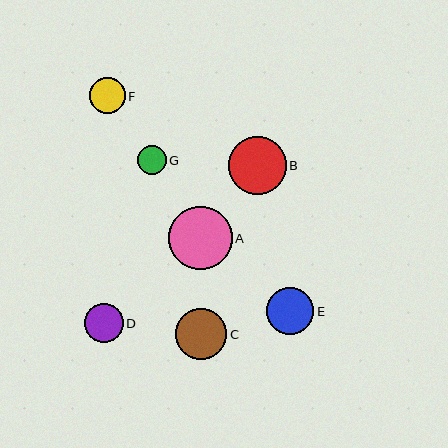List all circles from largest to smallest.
From largest to smallest: A, B, C, E, D, F, G.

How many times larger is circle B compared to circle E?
Circle B is approximately 1.2 times the size of circle E.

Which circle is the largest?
Circle A is the largest with a size of approximately 63 pixels.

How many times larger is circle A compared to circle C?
Circle A is approximately 1.2 times the size of circle C.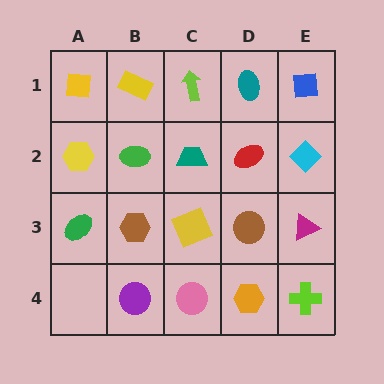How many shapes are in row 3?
5 shapes.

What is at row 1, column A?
A yellow square.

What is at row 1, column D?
A teal ellipse.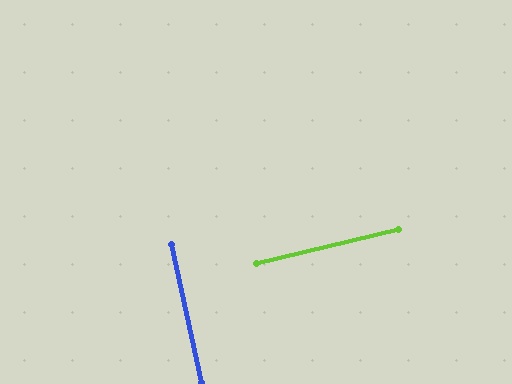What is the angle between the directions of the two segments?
Approximately 89 degrees.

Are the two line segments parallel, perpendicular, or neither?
Perpendicular — they meet at approximately 89°.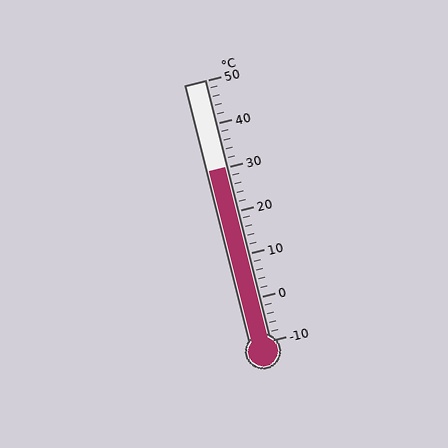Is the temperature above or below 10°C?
The temperature is above 10°C.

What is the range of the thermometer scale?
The thermometer scale ranges from -10°C to 50°C.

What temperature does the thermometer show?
The thermometer shows approximately 30°C.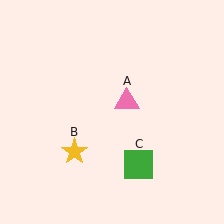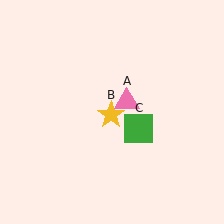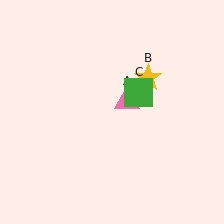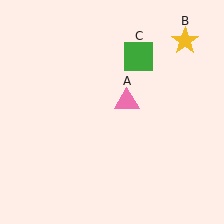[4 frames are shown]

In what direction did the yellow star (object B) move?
The yellow star (object B) moved up and to the right.